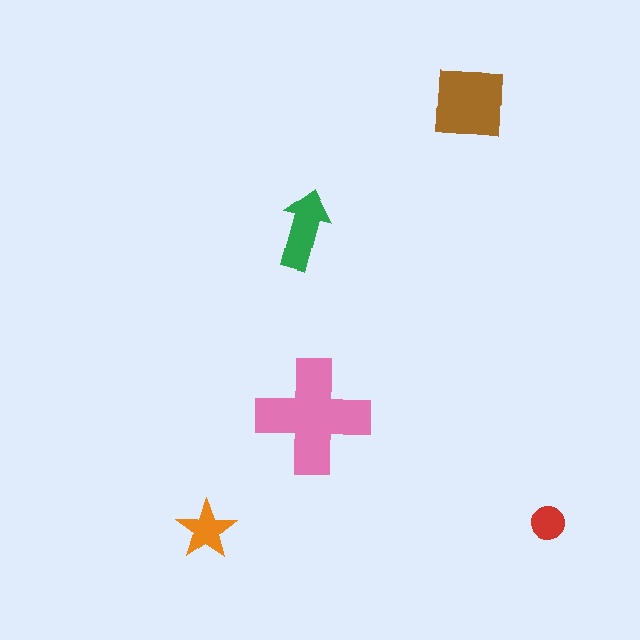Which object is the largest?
The pink cross.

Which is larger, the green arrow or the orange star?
The green arrow.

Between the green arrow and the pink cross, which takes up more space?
The pink cross.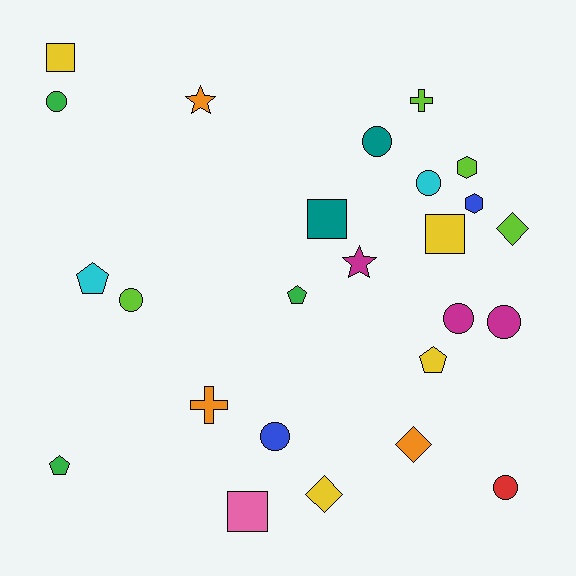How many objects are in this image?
There are 25 objects.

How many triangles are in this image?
There are no triangles.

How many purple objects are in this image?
There are no purple objects.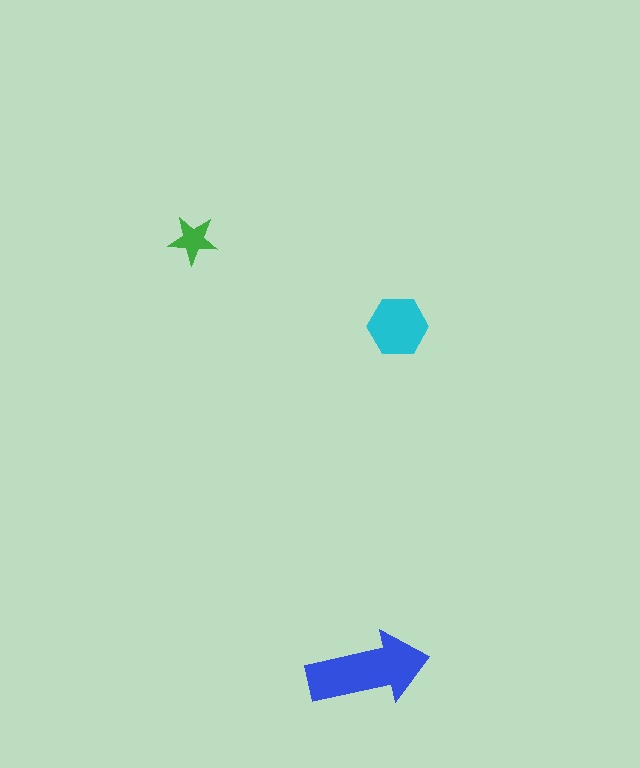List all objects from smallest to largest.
The green star, the cyan hexagon, the blue arrow.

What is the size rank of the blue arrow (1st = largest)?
1st.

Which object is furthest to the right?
The cyan hexagon is rightmost.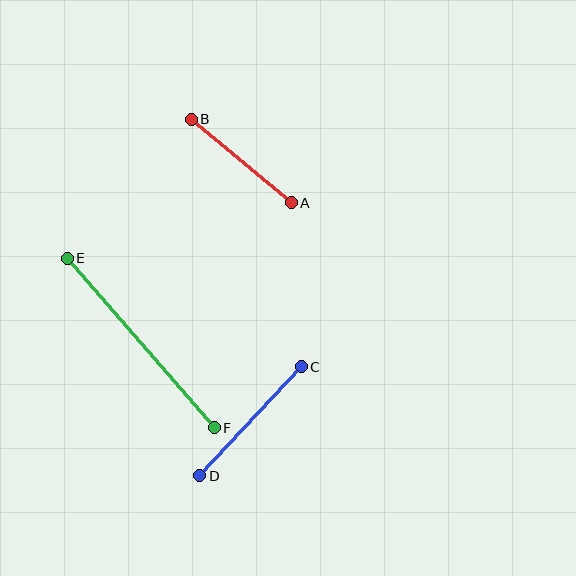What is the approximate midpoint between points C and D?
The midpoint is at approximately (250, 421) pixels.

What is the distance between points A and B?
The distance is approximately 130 pixels.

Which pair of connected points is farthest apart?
Points E and F are farthest apart.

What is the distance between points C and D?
The distance is approximately 149 pixels.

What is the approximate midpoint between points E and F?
The midpoint is at approximately (141, 343) pixels.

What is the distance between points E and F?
The distance is approximately 224 pixels.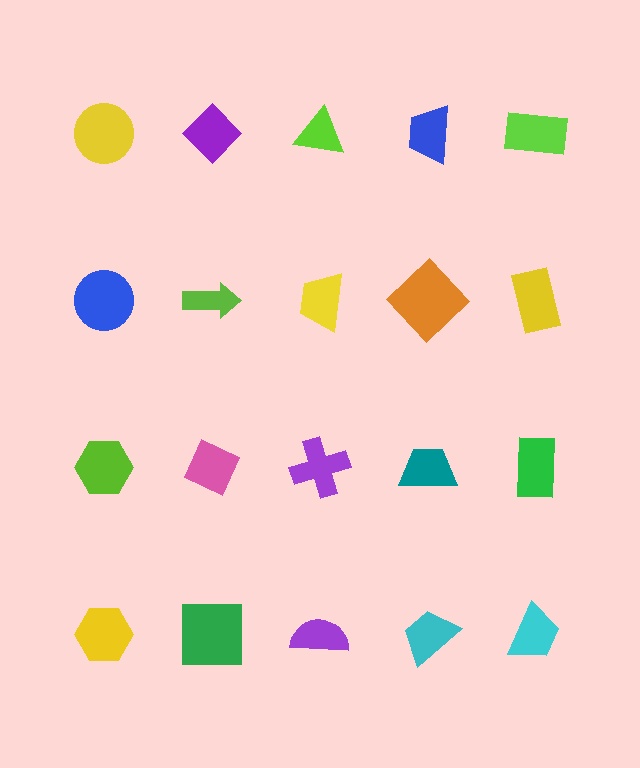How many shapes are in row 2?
5 shapes.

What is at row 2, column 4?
An orange diamond.